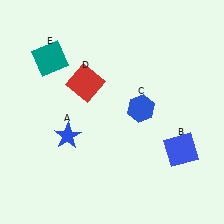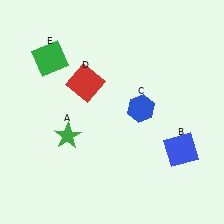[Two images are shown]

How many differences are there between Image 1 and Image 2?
There are 2 differences between the two images.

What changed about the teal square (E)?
In Image 1, E is teal. In Image 2, it changed to green.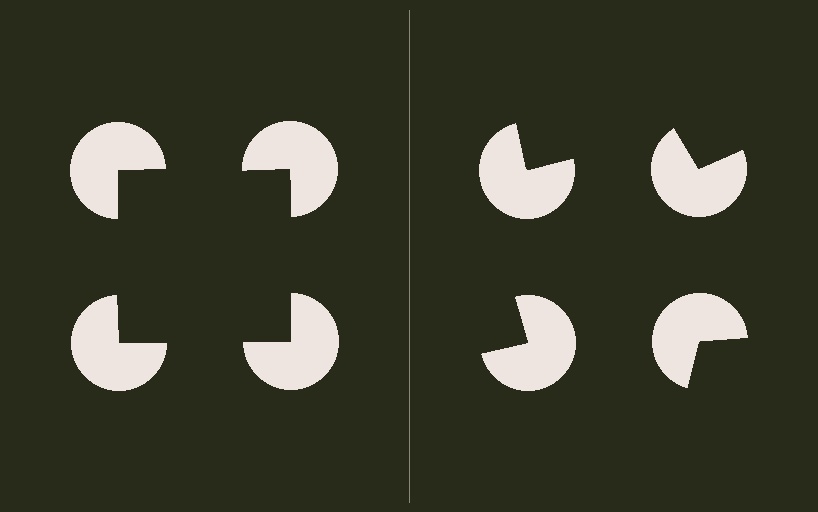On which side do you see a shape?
An illusory square appears on the left side. On the right side the wedge cuts are rotated, so no coherent shape forms.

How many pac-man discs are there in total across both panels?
8 — 4 on each side.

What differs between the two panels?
The pac-man discs are positioned identically on both sides; only the wedge orientations differ. On the left they align to a square; on the right they are misaligned.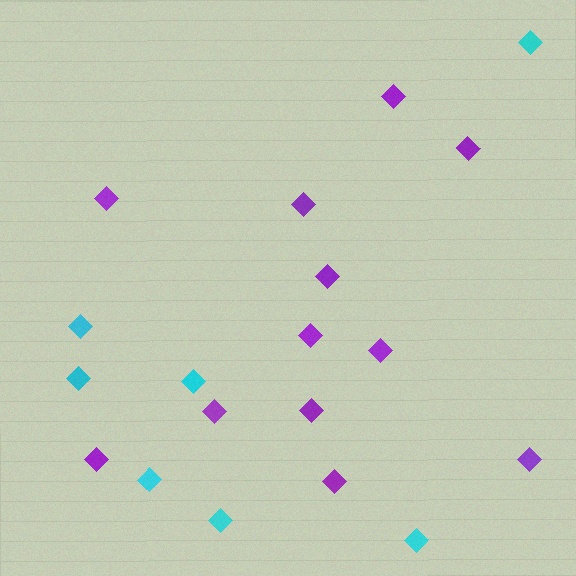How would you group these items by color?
There are 2 groups: one group of purple diamonds (12) and one group of cyan diamonds (7).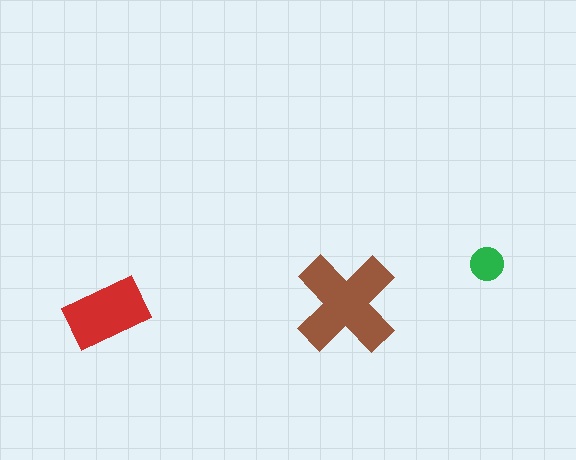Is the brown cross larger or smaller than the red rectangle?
Larger.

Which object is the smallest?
The green circle.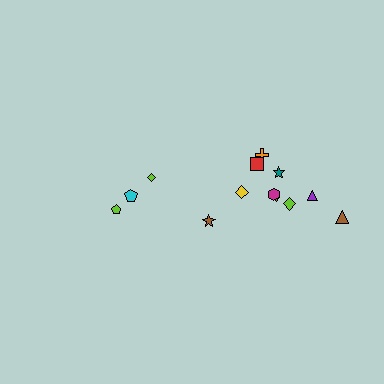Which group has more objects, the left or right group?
The right group.